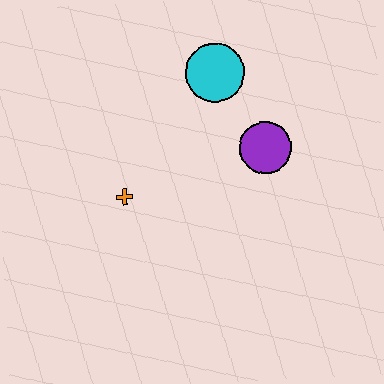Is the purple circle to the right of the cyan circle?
Yes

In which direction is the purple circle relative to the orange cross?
The purple circle is to the right of the orange cross.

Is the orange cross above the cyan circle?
No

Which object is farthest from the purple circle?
The orange cross is farthest from the purple circle.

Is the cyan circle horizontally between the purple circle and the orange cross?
Yes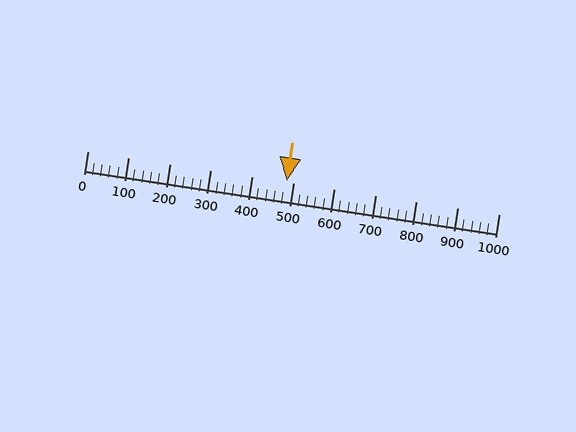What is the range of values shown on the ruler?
The ruler shows values from 0 to 1000.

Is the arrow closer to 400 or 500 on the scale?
The arrow is closer to 500.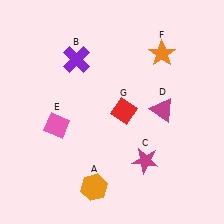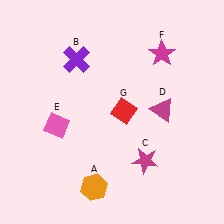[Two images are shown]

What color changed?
The star (F) changed from orange in Image 1 to magenta in Image 2.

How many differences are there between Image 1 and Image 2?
There is 1 difference between the two images.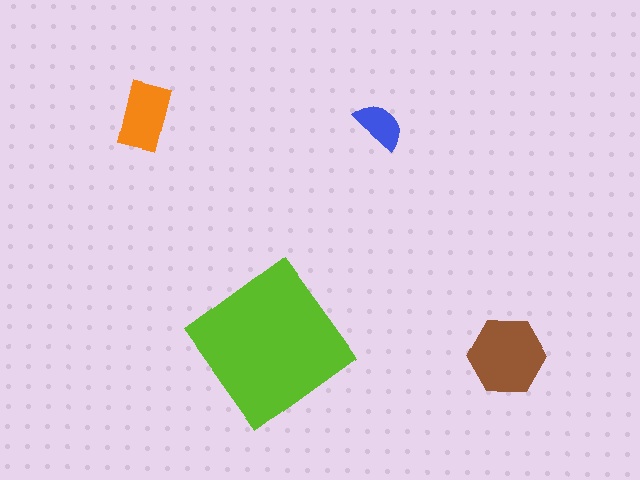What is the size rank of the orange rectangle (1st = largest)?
3rd.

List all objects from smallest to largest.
The blue semicircle, the orange rectangle, the brown hexagon, the lime diamond.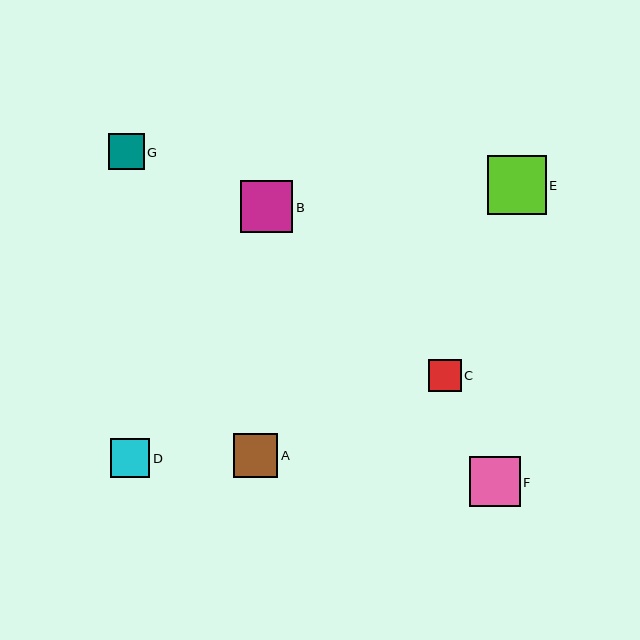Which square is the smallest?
Square C is the smallest with a size of approximately 32 pixels.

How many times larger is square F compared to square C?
Square F is approximately 1.6 times the size of square C.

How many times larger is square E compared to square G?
Square E is approximately 1.6 times the size of square G.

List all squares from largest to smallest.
From largest to smallest: E, B, F, A, D, G, C.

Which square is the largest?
Square E is the largest with a size of approximately 59 pixels.